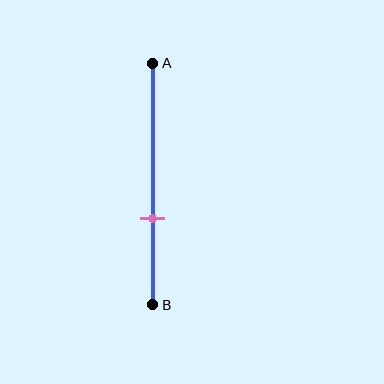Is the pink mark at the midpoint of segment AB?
No, the mark is at about 65% from A, not at the 50% midpoint.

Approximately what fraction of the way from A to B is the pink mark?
The pink mark is approximately 65% of the way from A to B.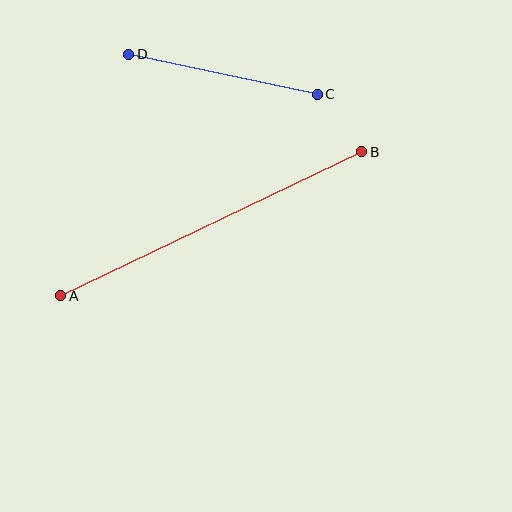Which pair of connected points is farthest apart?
Points A and B are farthest apart.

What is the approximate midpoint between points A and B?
The midpoint is at approximately (211, 224) pixels.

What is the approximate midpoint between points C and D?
The midpoint is at approximately (223, 74) pixels.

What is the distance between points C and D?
The distance is approximately 193 pixels.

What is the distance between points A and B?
The distance is approximately 334 pixels.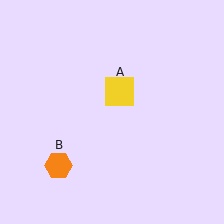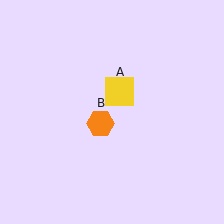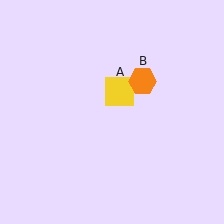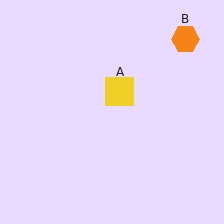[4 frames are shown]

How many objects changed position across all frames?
1 object changed position: orange hexagon (object B).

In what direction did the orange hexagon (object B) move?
The orange hexagon (object B) moved up and to the right.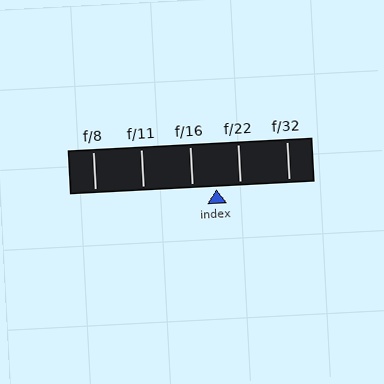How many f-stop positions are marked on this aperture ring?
There are 5 f-stop positions marked.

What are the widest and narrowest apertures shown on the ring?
The widest aperture shown is f/8 and the narrowest is f/32.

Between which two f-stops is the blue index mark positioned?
The index mark is between f/16 and f/22.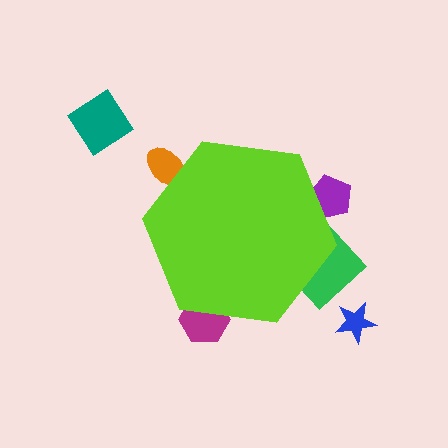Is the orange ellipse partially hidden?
Yes, the orange ellipse is partially hidden behind the lime hexagon.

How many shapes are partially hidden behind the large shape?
4 shapes are partially hidden.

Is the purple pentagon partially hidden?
Yes, the purple pentagon is partially hidden behind the lime hexagon.